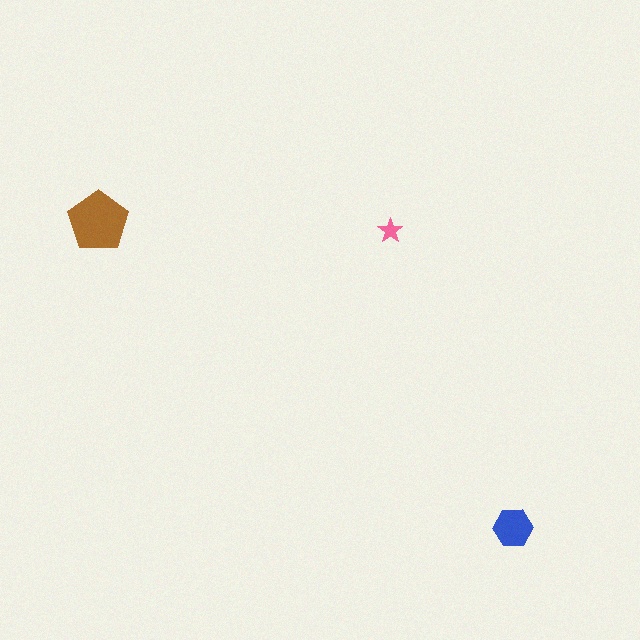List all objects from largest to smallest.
The brown pentagon, the blue hexagon, the pink star.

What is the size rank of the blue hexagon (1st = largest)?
2nd.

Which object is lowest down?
The blue hexagon is bottommost.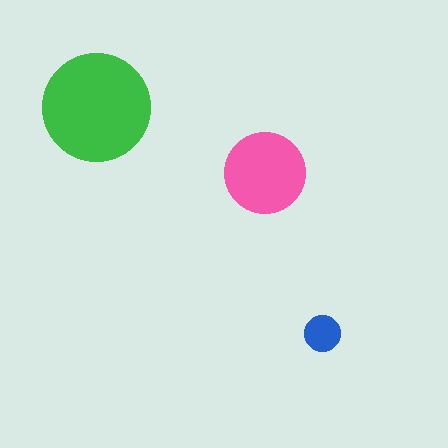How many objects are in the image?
There are 3 objects in the image.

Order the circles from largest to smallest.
the green one, the pink one, the blue one.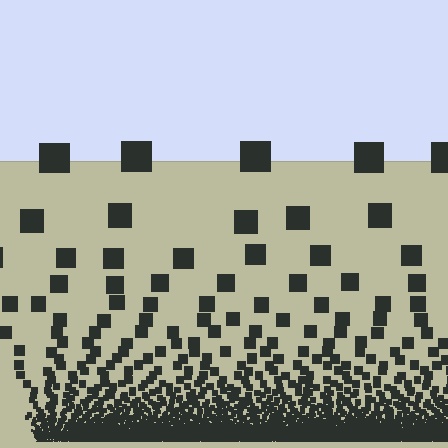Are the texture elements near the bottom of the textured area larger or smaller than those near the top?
Smaller. The gradient is inverted — elements near the bottom are smaller and denser.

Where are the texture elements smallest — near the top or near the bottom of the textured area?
Near the bottom.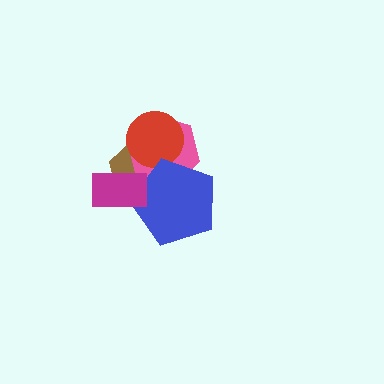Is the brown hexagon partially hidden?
Yes, it is partially covered by another shape.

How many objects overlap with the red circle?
3 objects overlap with the red circle.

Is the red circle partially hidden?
Yes, it is partially covered by another shape.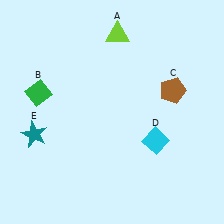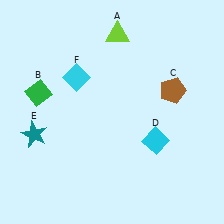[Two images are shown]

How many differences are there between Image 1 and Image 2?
There is 1 difference between the two images.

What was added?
A cyan diamond (F) was added in Image 2.